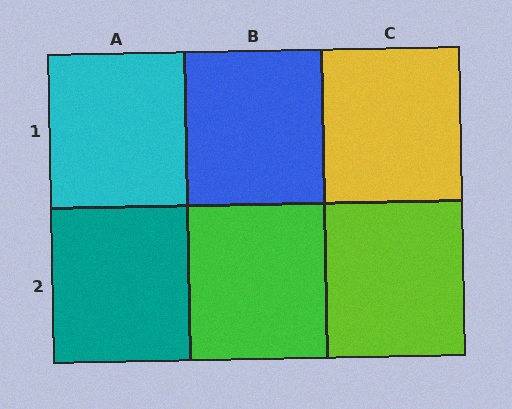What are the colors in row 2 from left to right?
Teal, green, lime.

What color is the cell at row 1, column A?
Cyan.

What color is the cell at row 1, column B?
Blue.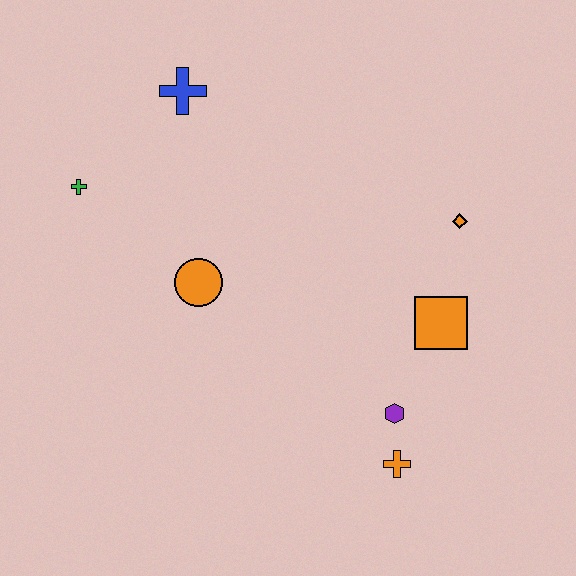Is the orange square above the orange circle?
No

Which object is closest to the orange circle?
The green cross is closest to the orange circle.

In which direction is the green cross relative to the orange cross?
The green cross is to the left of the orange cross.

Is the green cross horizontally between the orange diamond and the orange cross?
No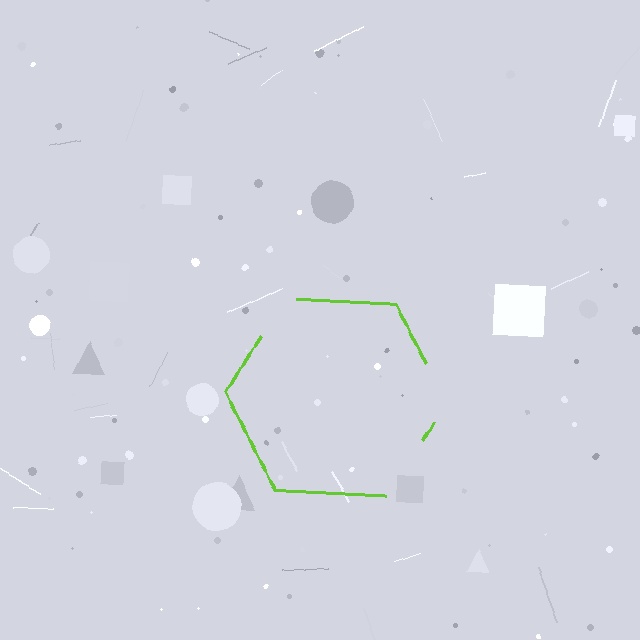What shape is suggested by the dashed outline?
The dashed outline suggests a hexagon.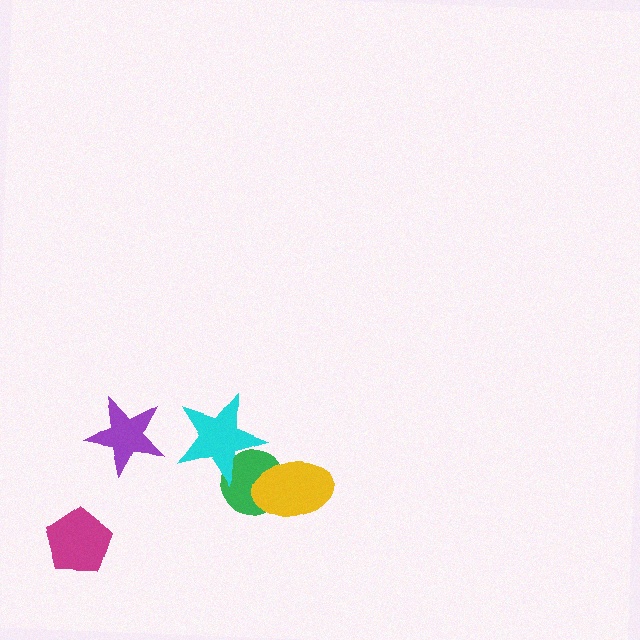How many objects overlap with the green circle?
2 objects overlap with the green circle.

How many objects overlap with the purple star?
0 objects overlap with the purple star.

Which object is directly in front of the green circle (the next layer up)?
The cyan star is directly in front of the green circle.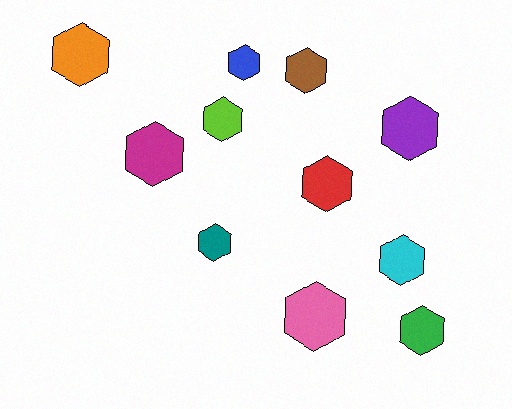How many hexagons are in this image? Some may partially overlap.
There are 11 hexagons.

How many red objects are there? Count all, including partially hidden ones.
There is 1 red object.